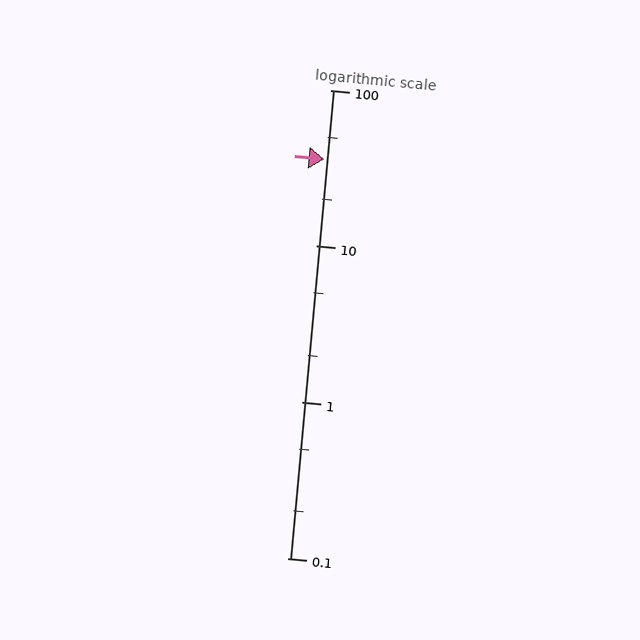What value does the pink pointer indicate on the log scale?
The pointer indicates approximately 36.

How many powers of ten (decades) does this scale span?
The scale spans 3 decades, from 0.1 to 100.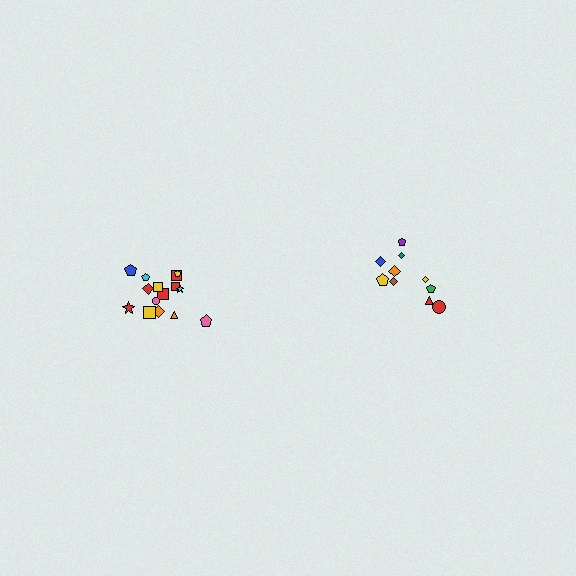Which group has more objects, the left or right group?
The left group.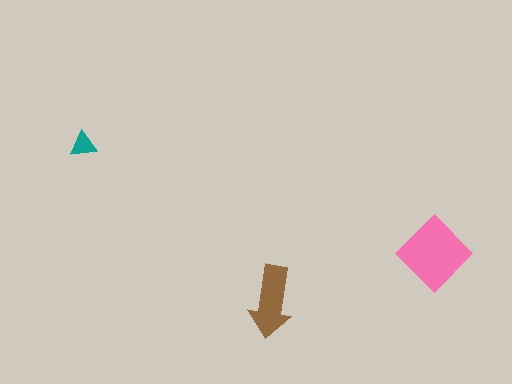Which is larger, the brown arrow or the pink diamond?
The pink diamond.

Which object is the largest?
The pink diamond.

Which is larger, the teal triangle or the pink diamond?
The pink diamond.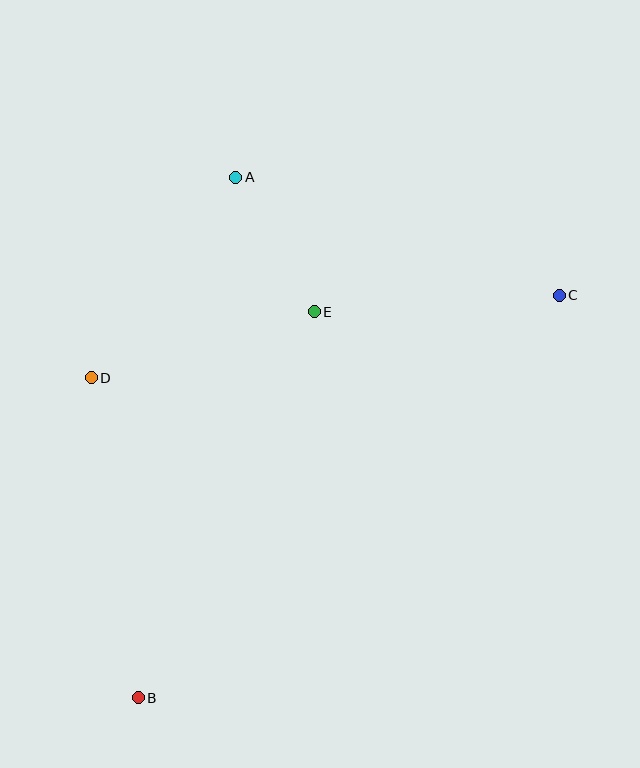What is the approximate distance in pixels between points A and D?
The distance between A and D is approximately 247 pixels.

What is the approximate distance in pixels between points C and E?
The distance between C and E is approximately 245 pixels.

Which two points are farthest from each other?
Points B and C are farthest from each other.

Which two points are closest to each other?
Points A and E are closest to each other.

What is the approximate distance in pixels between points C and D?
The distance between C and D is approximately 475 pixels.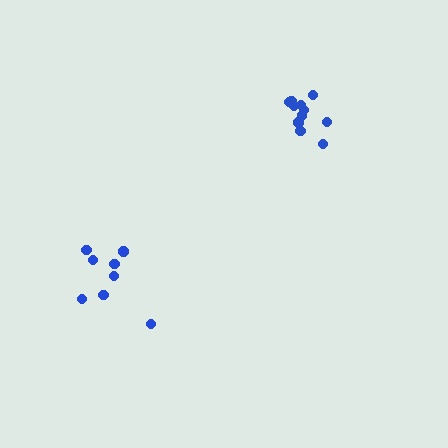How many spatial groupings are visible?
There are 2 spatial groupings.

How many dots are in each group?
Group 1: 11 dots, Group 2: 8 dots (19 total).